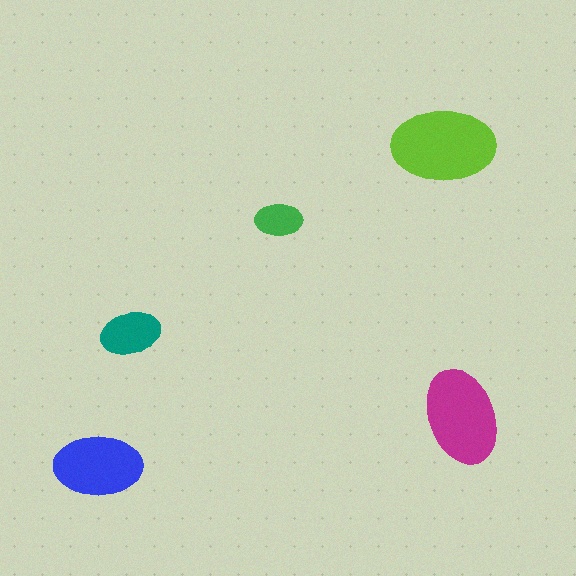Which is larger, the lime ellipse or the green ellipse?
The lime one.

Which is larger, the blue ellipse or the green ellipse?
The blue one.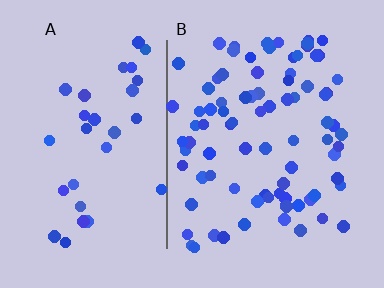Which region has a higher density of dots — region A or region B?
B (the right).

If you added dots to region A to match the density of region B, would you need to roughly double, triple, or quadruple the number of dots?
Approximately triple.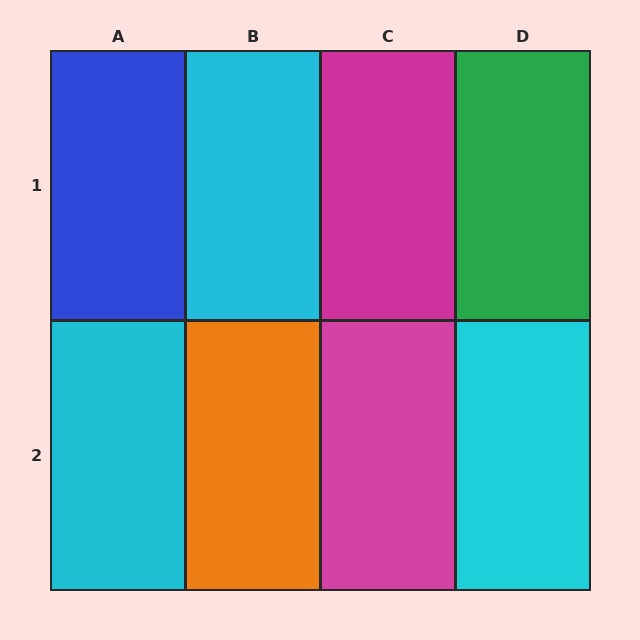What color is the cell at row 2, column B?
Orange.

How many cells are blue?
1 cell is blue.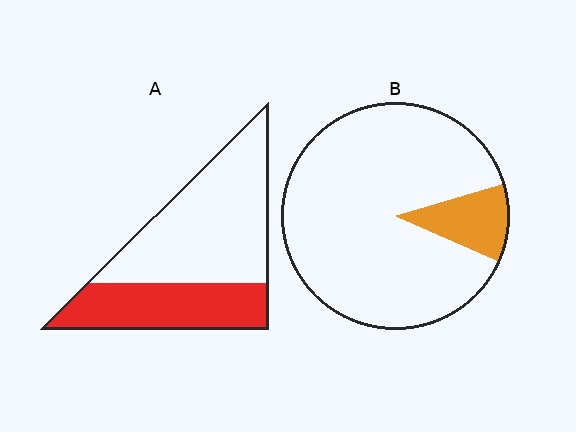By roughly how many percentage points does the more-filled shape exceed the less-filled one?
By roughly 25 percentage points (A over B).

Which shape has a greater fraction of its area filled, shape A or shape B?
Shape A.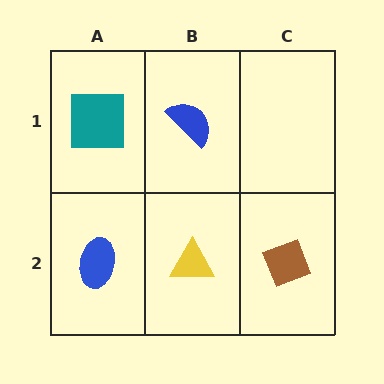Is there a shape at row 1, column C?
No, that cell is empty.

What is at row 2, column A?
A blue ellipse.